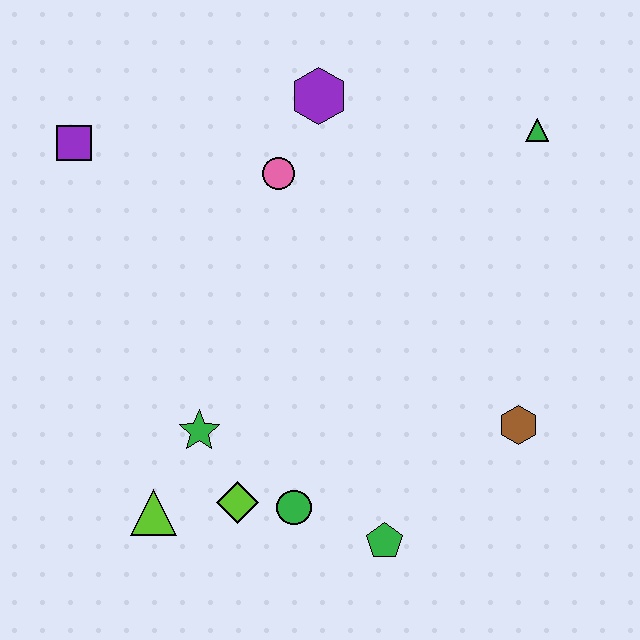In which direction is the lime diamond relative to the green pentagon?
The lime diamond is to the left of the green pentagon.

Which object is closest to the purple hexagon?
The pink circle is closest to the purple hexagon.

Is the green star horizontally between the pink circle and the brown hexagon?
No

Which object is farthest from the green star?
The green triangle is farthest from the green star.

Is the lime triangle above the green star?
No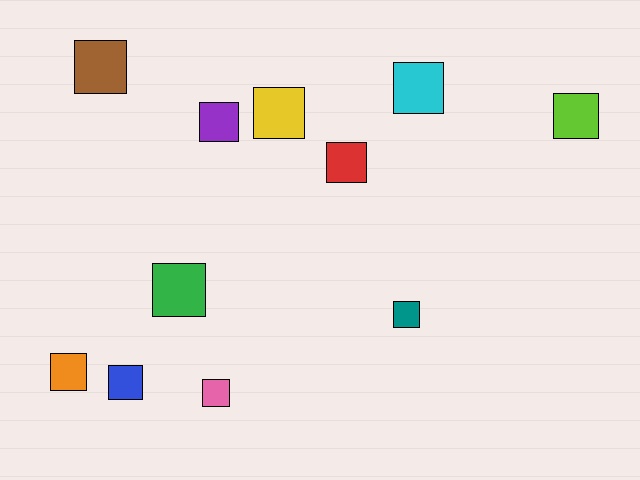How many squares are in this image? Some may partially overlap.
There are 11 squares.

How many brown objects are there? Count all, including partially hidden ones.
There is 1 brown object.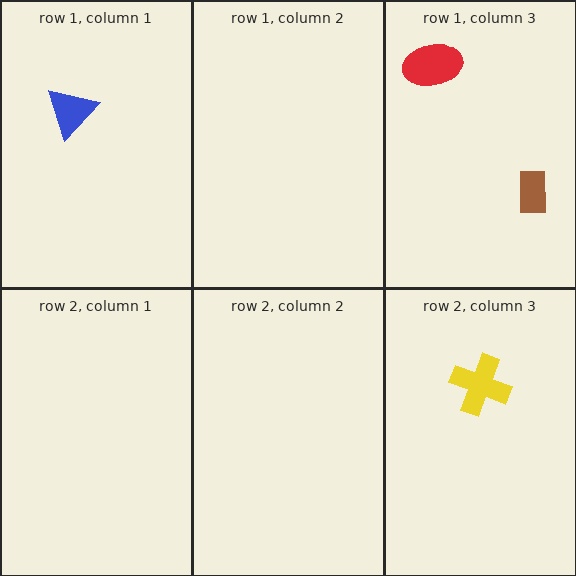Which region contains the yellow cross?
The row 2, column 3 region.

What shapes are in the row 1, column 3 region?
The brown rectangle, the red ellipse.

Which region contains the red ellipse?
The row 1, column 3 region.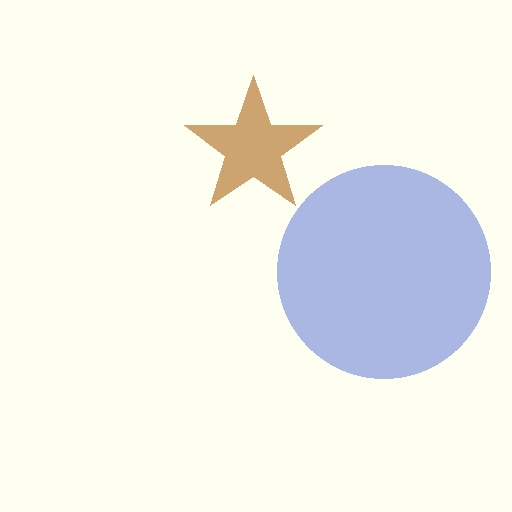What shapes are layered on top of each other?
The layered shapes are: a blue circle, a brown star.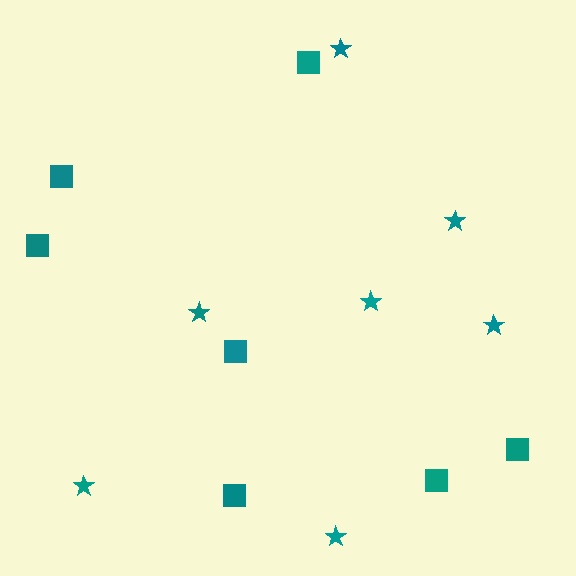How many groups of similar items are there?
There are 2 groups: one group of squares (7) and one group of stars (7).